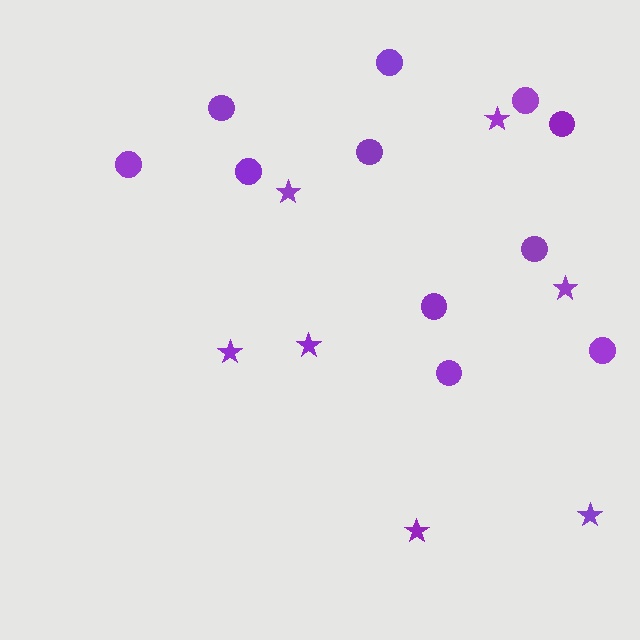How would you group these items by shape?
There are 2 groups: one group of circles (11) and one group of stars (7).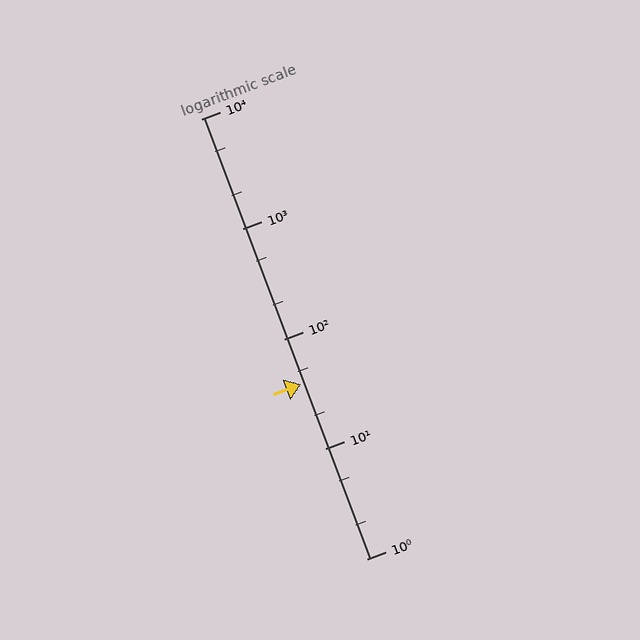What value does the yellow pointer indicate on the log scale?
The pointer indicates approximately 39.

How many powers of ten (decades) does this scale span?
The scale spans 4 decades, from 1 to 10000.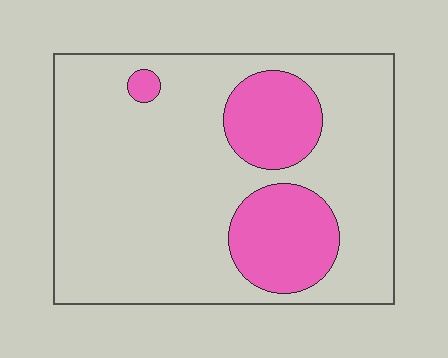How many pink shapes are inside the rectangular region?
3.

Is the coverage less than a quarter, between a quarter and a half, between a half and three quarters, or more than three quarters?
Less than a quarter.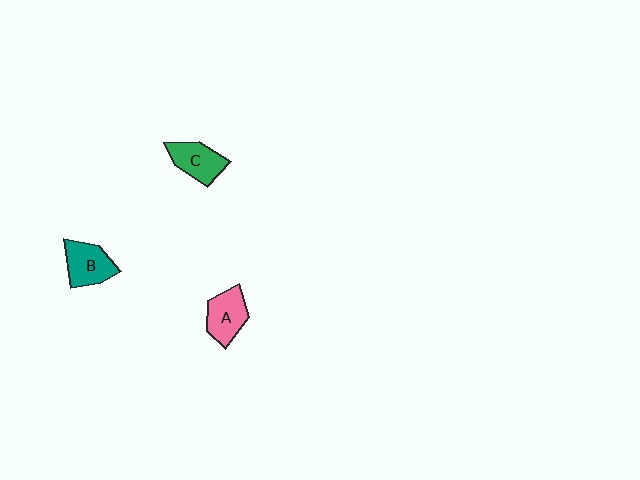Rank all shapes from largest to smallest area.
From largest to smallest: B (teal), A (pink), C (green).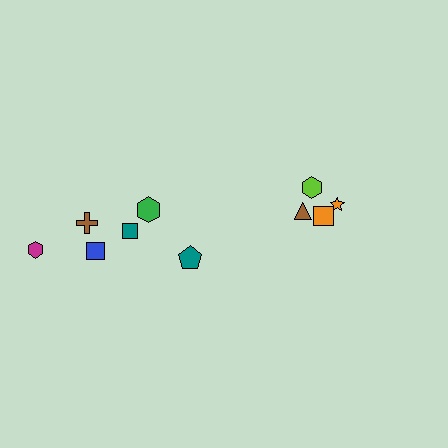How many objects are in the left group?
There are 6 objects.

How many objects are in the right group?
There are 4 objects.